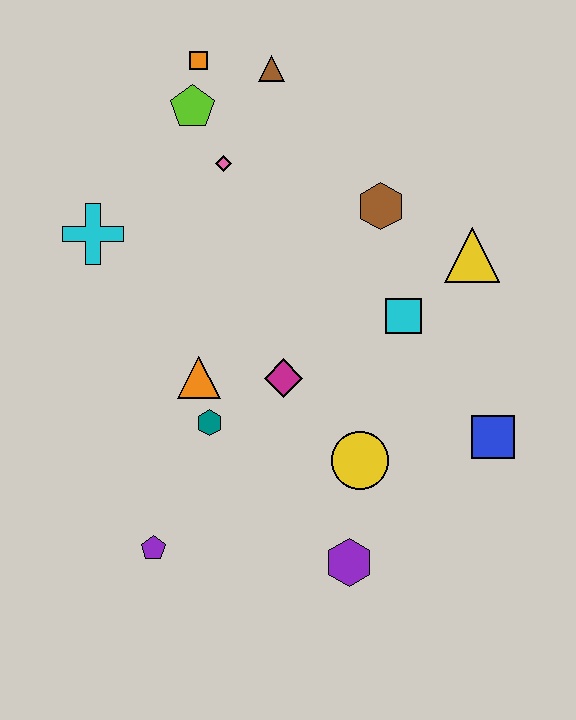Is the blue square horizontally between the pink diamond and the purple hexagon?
No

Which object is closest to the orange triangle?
The teal hexagon is closest to the orange triangle.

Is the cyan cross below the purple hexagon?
No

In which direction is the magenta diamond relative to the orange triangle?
The magenta diamond is to the right of the orange triangle.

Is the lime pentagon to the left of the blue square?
Yes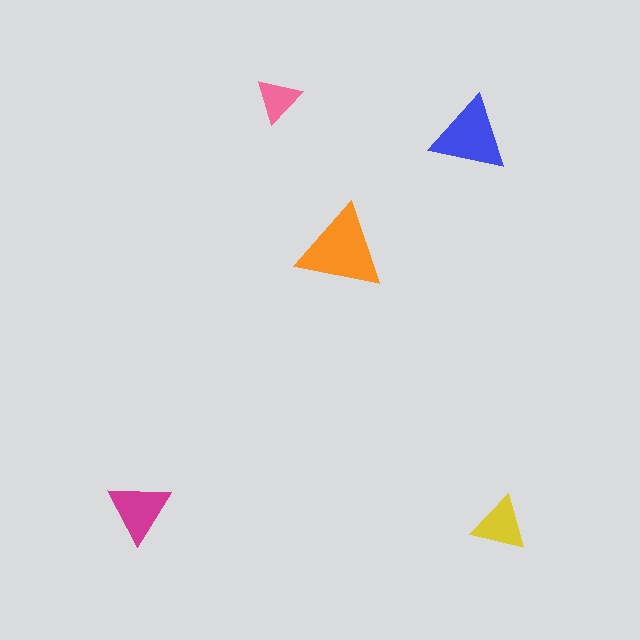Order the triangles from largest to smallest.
the orange one, the blue one, the magenta one, the yellow one, the pink one.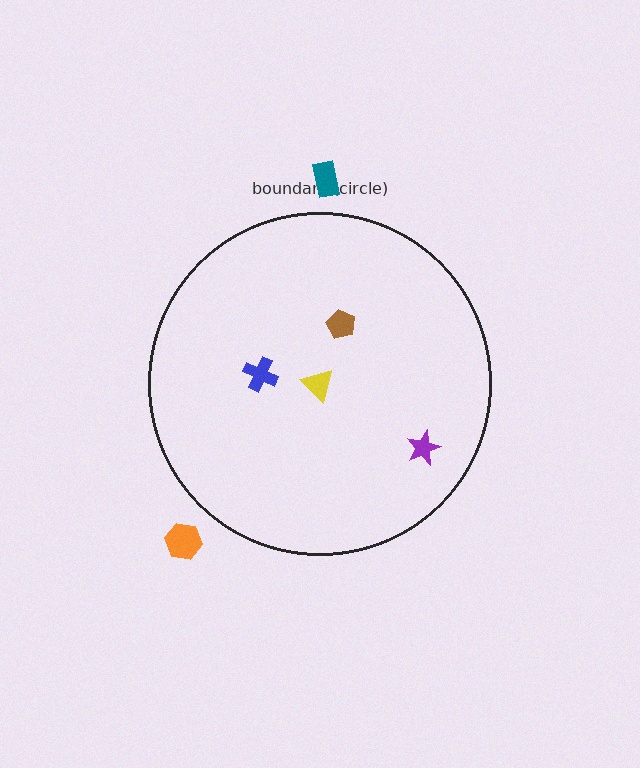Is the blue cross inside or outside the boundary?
Inside.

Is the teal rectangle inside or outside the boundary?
Outside.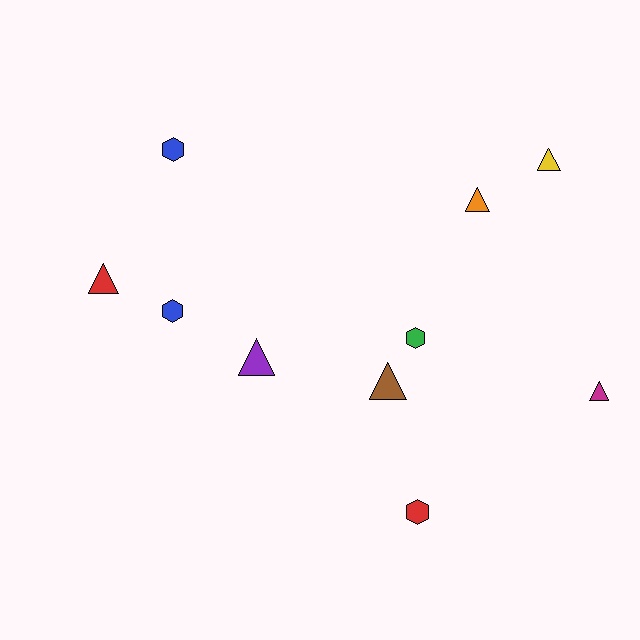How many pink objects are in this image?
There are no pink objects.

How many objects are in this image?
There are 10 objects.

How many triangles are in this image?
There are 6 triangles.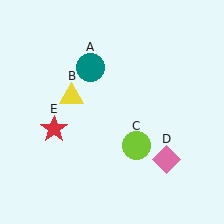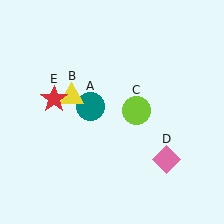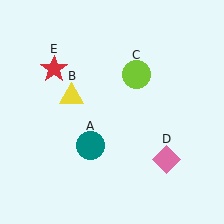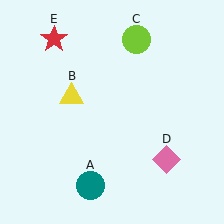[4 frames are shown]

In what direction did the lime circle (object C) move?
The lime circle (object C) moved up.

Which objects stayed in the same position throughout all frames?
Yellow triangle (object B) and pink diamond (object D) remained stationary.